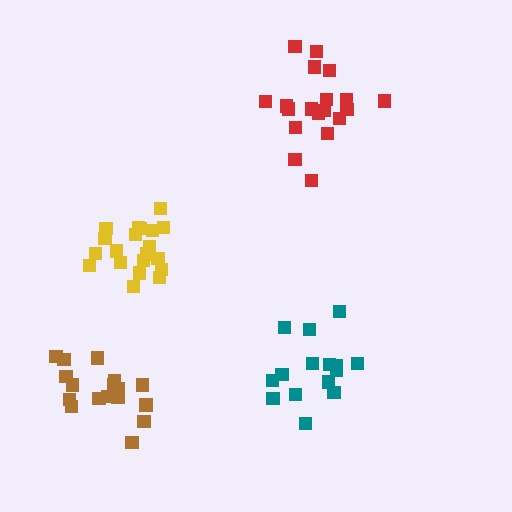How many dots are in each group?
Group 1: 19 dots, Group 2: 20 dots, Group 3: 17 dots, Group 4: 15 dots (71 total).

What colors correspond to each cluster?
The clusters are colored: red, yellow, brown, teal.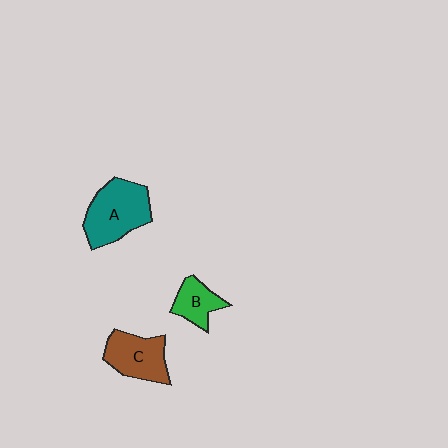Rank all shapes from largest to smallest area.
From largest to smallest: A (teal), C (brown), B (green).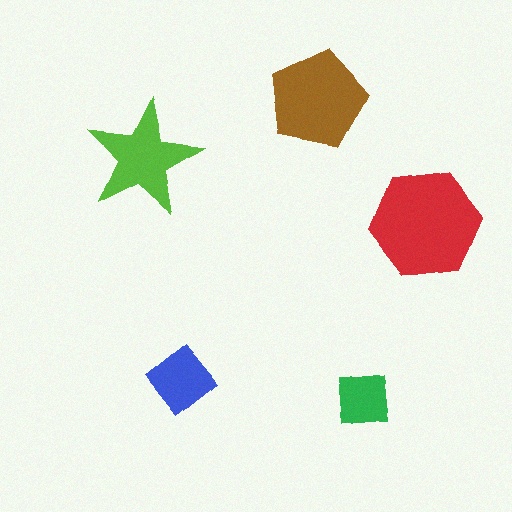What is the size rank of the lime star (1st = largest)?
3rd.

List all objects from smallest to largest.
The green square, the blue diamond, the lime star, the brown pentagon, the red hexagon.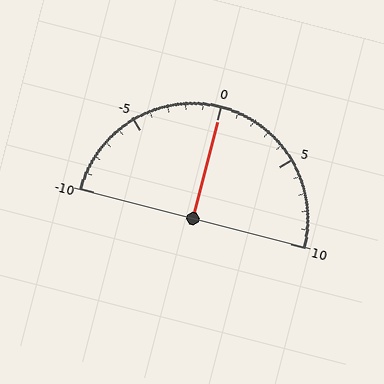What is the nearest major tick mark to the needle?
The nearest major tick mark is 0.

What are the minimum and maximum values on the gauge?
The gauge ranges from -10 to 10.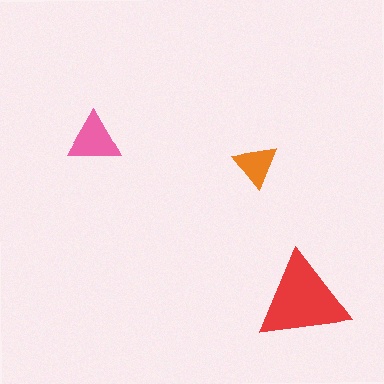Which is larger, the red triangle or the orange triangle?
The red one.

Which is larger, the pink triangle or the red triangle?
The red one.